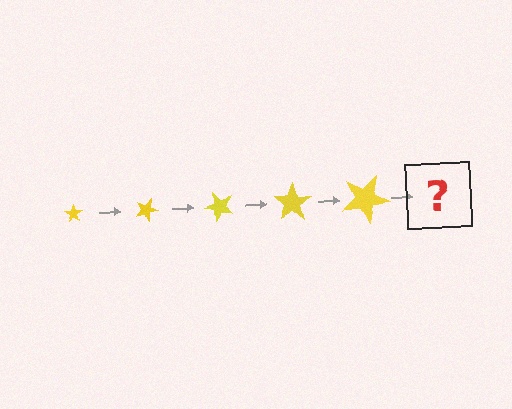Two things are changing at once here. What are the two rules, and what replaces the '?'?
The two rules are that the star grows larger each step and it rotates 25 degrees each step. The '?' should be a star, larger than the previous one and rotated 125 degrees from the start.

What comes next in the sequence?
The next element should be a star, larger than the previous one and rotated 125 degrees from the start.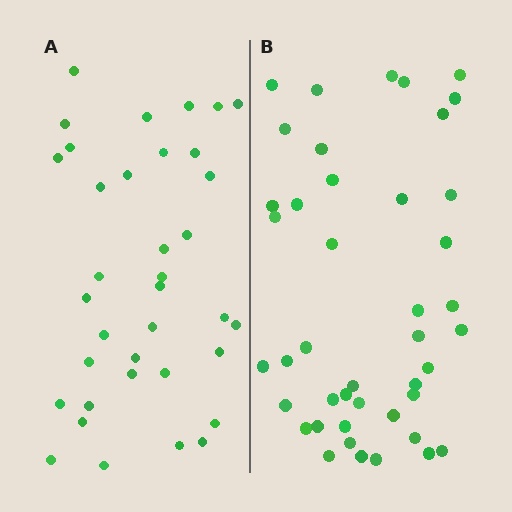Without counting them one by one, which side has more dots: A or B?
Region B (the right region) has more dots.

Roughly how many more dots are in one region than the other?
Region B has roughly 8 or so more dots than region A.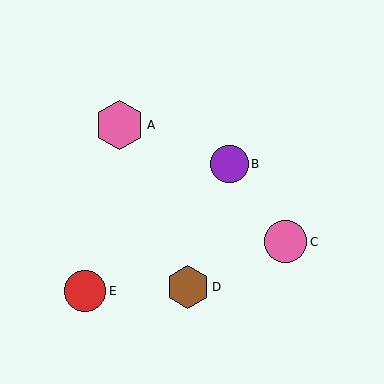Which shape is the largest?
The pink hexagon (labeled A) is the largest.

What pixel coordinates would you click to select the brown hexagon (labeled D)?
Click at (188, 287) to select the brown hexagon D.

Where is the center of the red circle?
The center of the red circle is at (85, 291).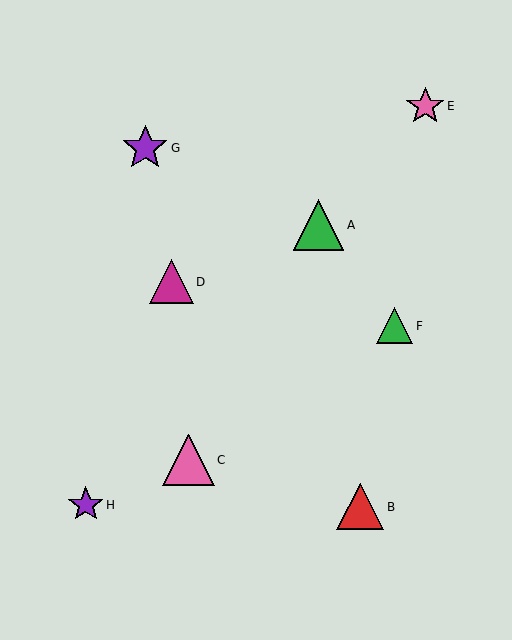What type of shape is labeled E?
Shape E is a pink star.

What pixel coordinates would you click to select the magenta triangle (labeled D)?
Click at (171, 282) to select the magenta triangle D.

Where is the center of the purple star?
The center of the purple star is at (86, 505).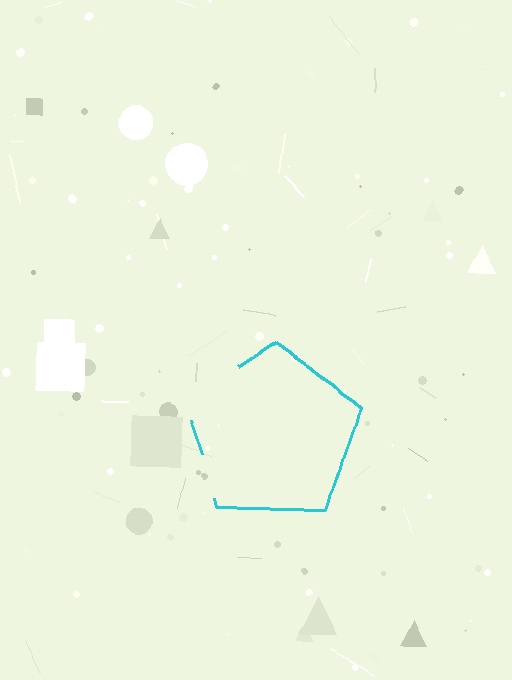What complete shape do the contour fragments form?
The contour fragments form a pentagon.